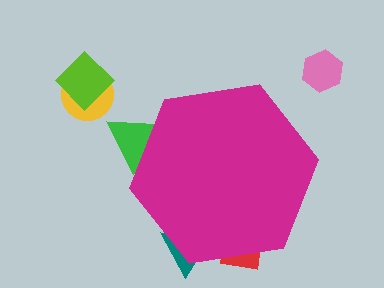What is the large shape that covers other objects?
A magenta hexagon.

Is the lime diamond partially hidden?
No, the lime diamond is fully visible.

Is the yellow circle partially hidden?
No, the yellow circle is fully visible.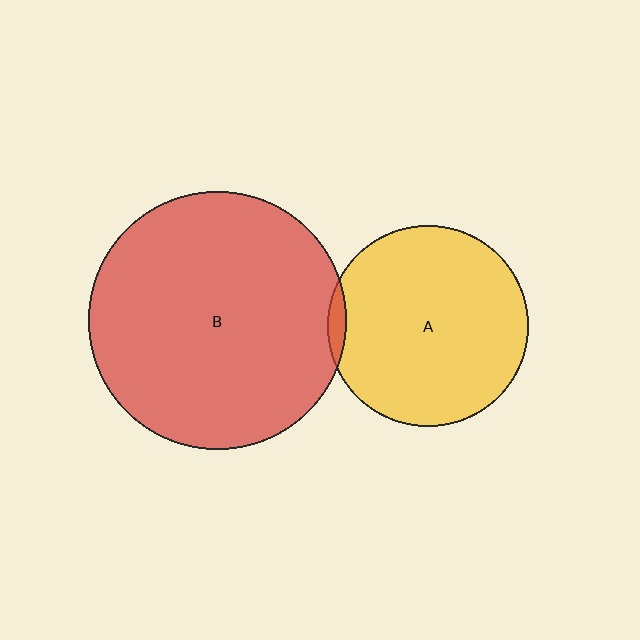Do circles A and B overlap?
Yes.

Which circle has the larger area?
Circle B (red).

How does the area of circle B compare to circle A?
Approximately 1.7 times.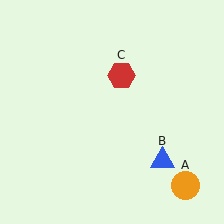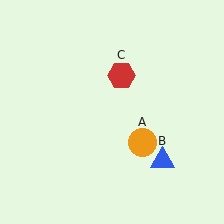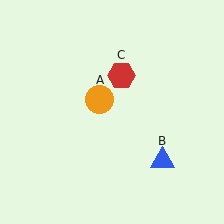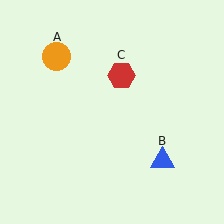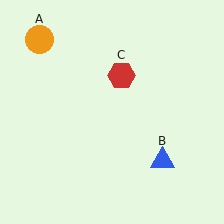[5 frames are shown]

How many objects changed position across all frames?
1 object changed position: orange circle (object A).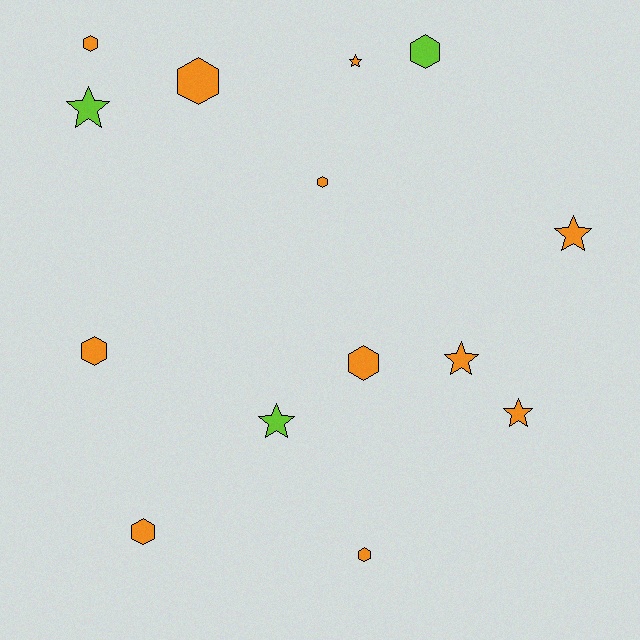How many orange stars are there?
There are 4 orange stars.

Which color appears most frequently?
Orange, with 11 objects.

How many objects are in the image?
There are 14 objects.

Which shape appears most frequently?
Hexagon, with 8 objects.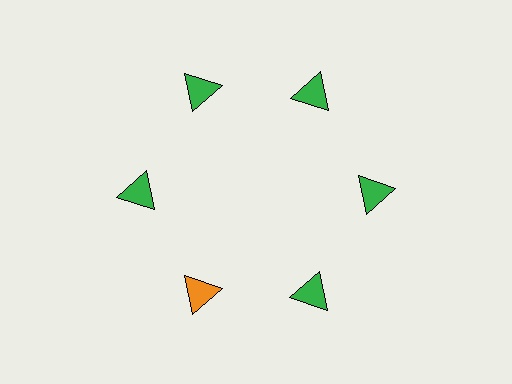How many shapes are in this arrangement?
There are 6 shapes arranged in a ring pattern.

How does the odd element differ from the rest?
It has a different color: orange instead of green.